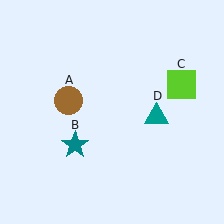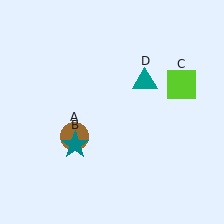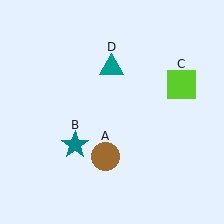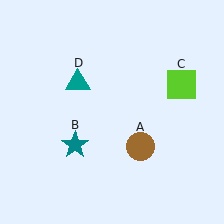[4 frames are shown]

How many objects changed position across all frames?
2 objects changed position: brown circle (object A), teal triangle (object D).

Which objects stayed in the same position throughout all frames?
Teal star (object B) and lime square (object C) remained stationary.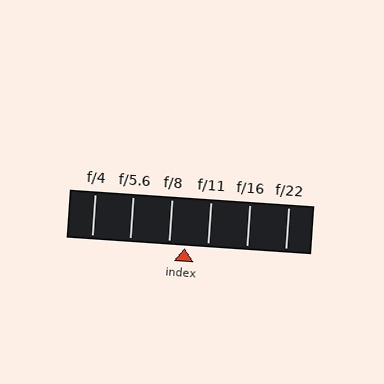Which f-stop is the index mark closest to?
The index mark is closest to f/8.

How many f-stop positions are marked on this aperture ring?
There are 6 f-stop positions marked.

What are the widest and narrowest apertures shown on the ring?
The widest aperture shown is f/4 and the narrowest is f/22.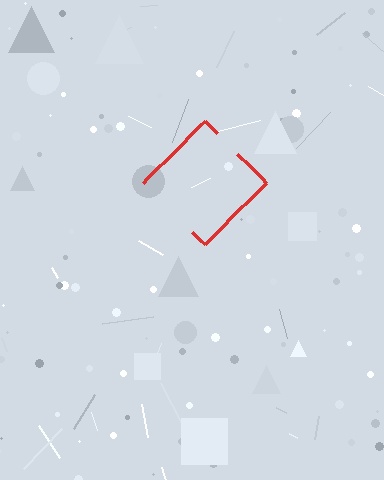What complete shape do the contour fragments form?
The contour fragments form a diamond.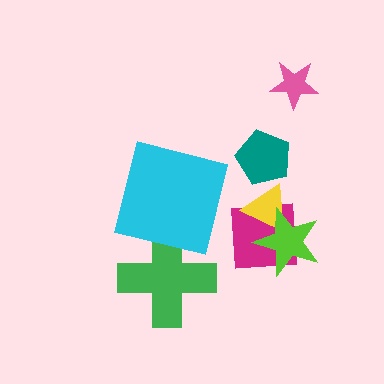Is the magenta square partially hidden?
Yes, it is partially covered by another shape.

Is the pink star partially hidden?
No, no other shape covers it.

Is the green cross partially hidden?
Yes, it is partially covered by another shape.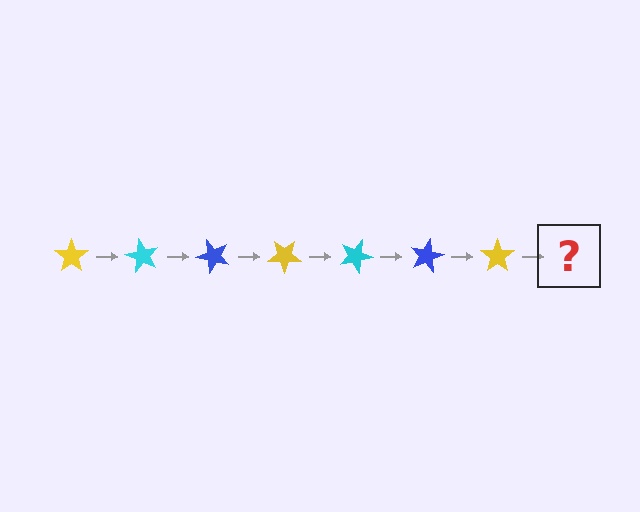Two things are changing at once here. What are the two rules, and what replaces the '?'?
The two rules are that it rotates 60 degrees each step and the color cycles through yellow, cyan, and blue. The '?' should be a cyan star, rotated 420 degrees from the start.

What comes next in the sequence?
The next element should be a cyan star, rotated 420 degrees from the start.